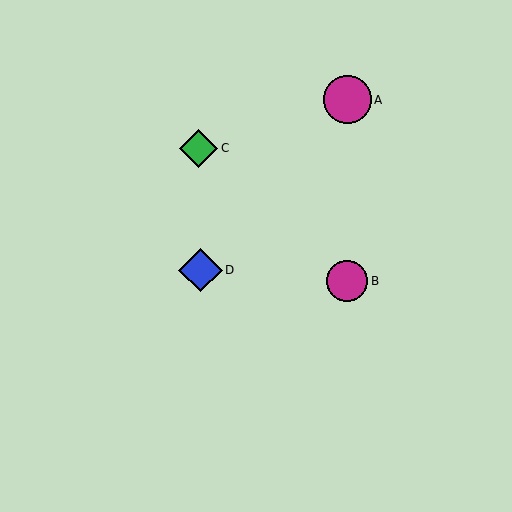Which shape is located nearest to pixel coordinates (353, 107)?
The magenta circle (labeled A) at (347, 100) is nearest to that location.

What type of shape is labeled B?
Shape B is a magenta circle.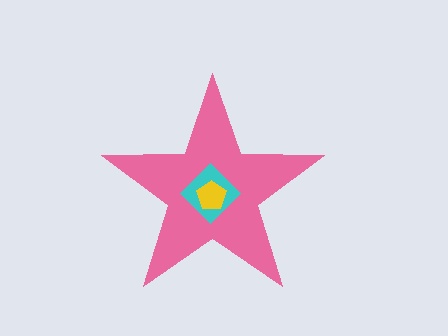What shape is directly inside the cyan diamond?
The yellow pentagon.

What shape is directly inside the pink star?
The cyan diamond.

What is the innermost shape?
The yellow pentagon.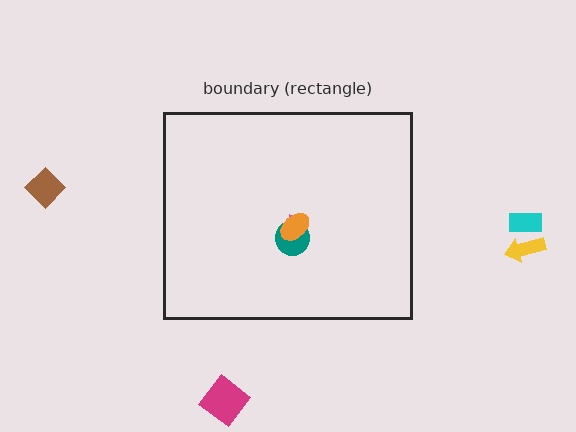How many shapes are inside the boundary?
3 inside, 4 outside.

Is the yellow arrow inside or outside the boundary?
Outside.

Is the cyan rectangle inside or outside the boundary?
Outside.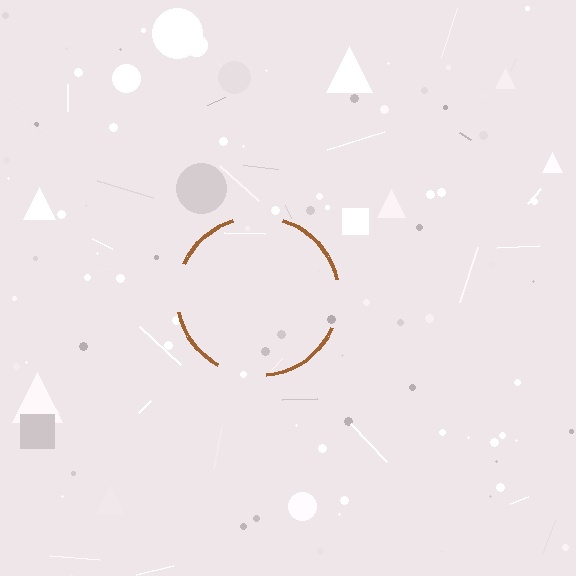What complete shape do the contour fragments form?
The contour fragments form a circle.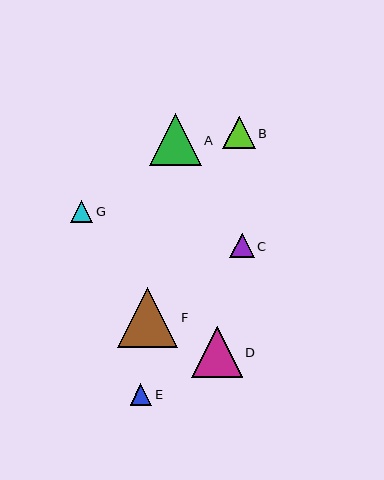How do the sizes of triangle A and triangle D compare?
Triangle A and triangle D are approximately the same size.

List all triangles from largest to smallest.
From largest to smallest: F, A, D, B, C, G, E.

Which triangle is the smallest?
Triangle E is the smallest with a size of approximately 22 pixels.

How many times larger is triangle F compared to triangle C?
Triangle F is approximately 2.4 times the size of triangle C.